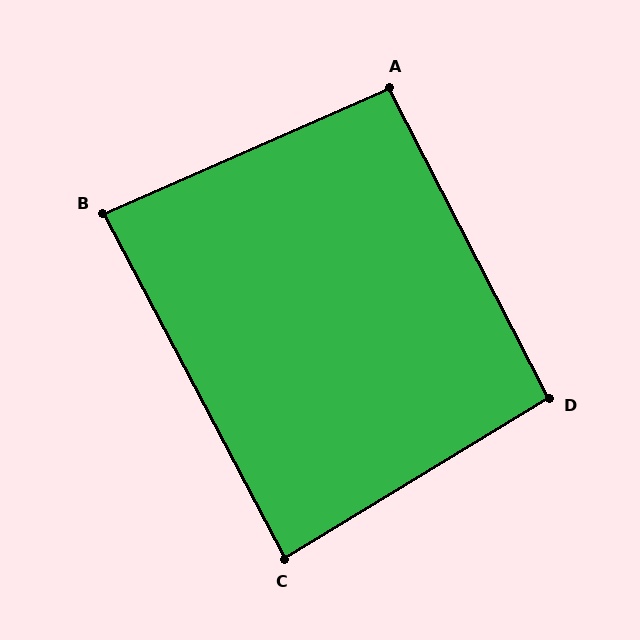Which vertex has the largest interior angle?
D, at approximately 94 degrees.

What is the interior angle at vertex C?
Approximately 86 degrees (approximately right).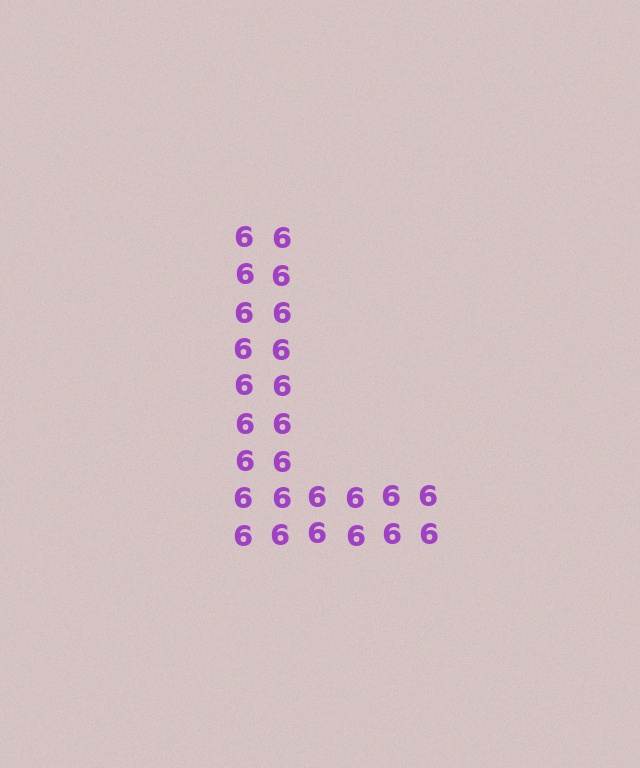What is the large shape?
The large shape is the letter L.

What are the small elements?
The small elements are digit 6's.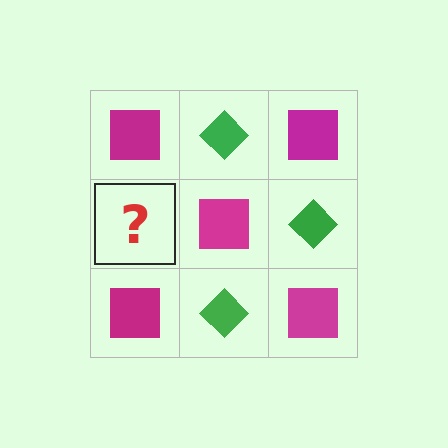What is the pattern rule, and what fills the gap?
The rule is that it alternates magenta square and green diamond in a checkerboard pattern. The gap should be filled with a green diamond.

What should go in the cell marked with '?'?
The missing cell should contain a green diamond.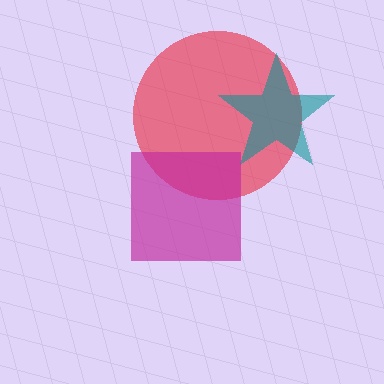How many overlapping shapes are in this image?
There are 3 overlapping shapes in the image.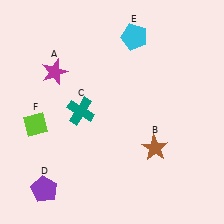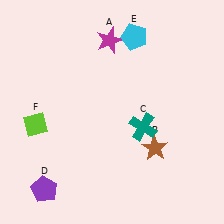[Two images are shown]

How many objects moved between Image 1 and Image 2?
2 objects moved between the two images.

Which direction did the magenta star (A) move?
The magenta star (A) moved right.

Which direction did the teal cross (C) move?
The teal cross (C) moved right.